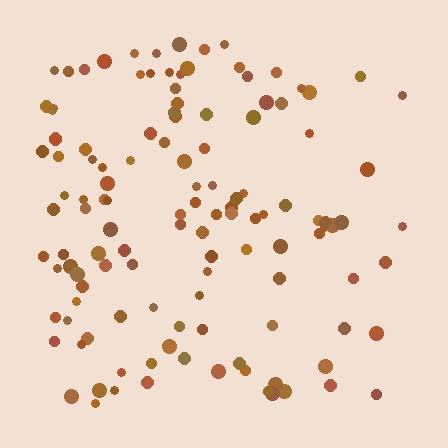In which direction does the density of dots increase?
From right to left, with the left side densest.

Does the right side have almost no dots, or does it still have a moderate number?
Still a moderate number, just noticeably fewer than the left.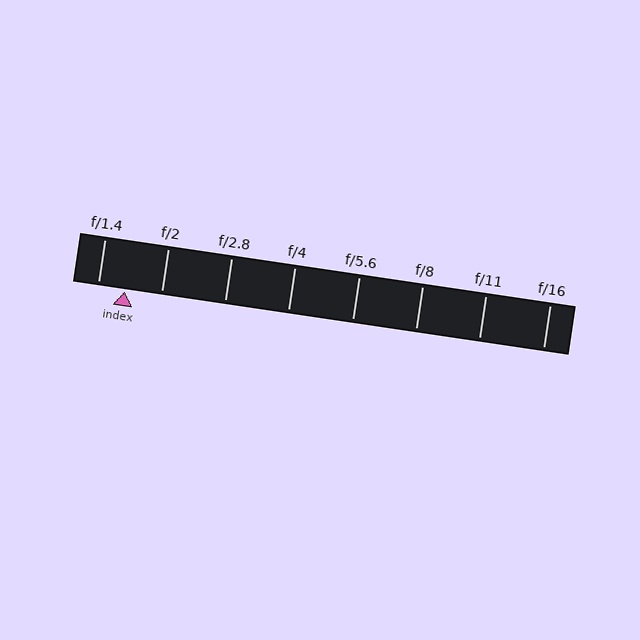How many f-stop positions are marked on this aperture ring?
There are 8 f-stop positions marked.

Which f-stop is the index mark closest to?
The index mark is closest to f/1.4.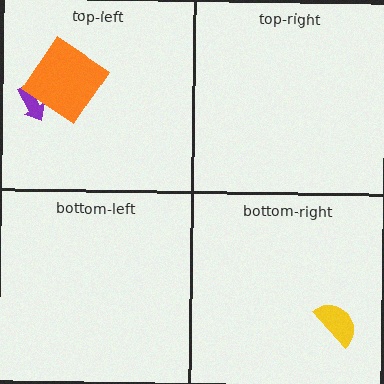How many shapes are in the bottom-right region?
1.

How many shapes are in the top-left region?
2.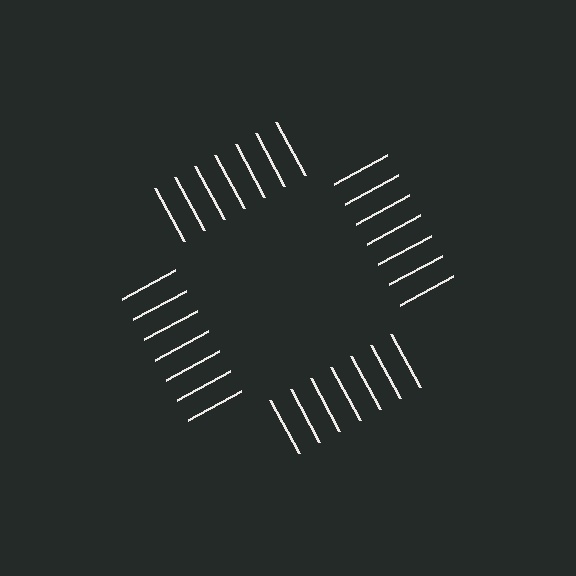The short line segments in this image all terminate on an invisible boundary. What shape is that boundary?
An illusory square — the line segments terminate on its edges but no continuous stroke is drawn.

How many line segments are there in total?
28 — 7 along each of the 4 edges.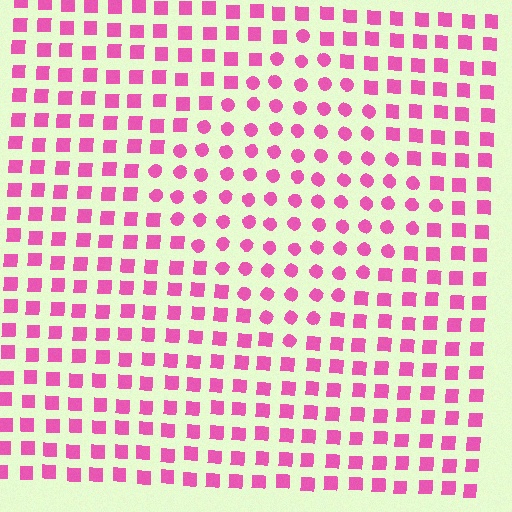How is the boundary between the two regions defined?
The boundary is defined by a change in element shape: circles inside vs. squares outside. All elements share the same color and spacing.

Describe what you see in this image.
The image is filled with small pink elements arranged in a uniform grid. A diamond-shaped region contains circles, while the surrounding area contains squares. The boundary is defined purely by the change in element shape.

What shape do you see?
I see a diamond.